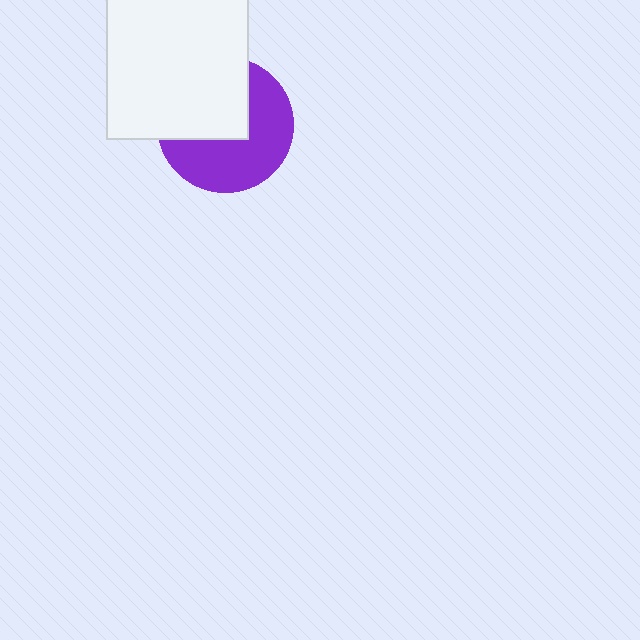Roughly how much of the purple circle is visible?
About half of it is visible (roughly 55%).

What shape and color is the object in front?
The object in front is a white square.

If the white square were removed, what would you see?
You would see the complete purple circle.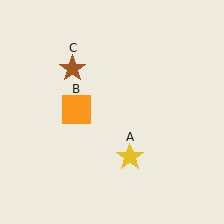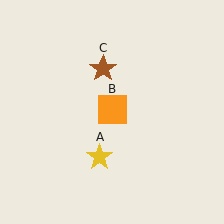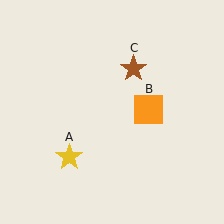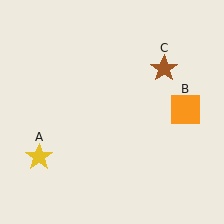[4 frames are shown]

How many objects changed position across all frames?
3 objects changed position: yellow star (object A), orange square (object B), brown star (object C).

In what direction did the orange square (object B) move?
The orange square (object B) moved right.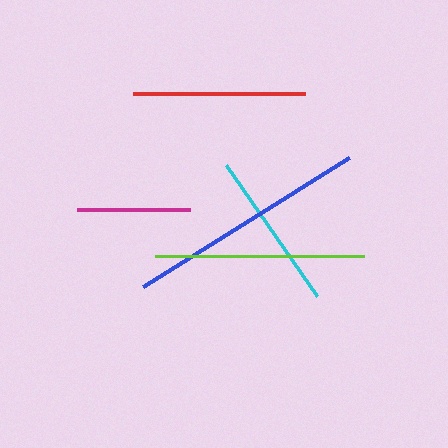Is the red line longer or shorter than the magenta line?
The red line is longer than the magenta line.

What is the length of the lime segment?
The lime segment is approximately 210 pixels long.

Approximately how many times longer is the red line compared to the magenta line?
The red line is approximately 1.5 times the length of the magenta line.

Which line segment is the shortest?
The magenta line is the shortest at approximately 113 pixels.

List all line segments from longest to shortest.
From longest to shortest: blue, lime, red, cyan, magenta.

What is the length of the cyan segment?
The cyan segment is approximately 160 pixels long.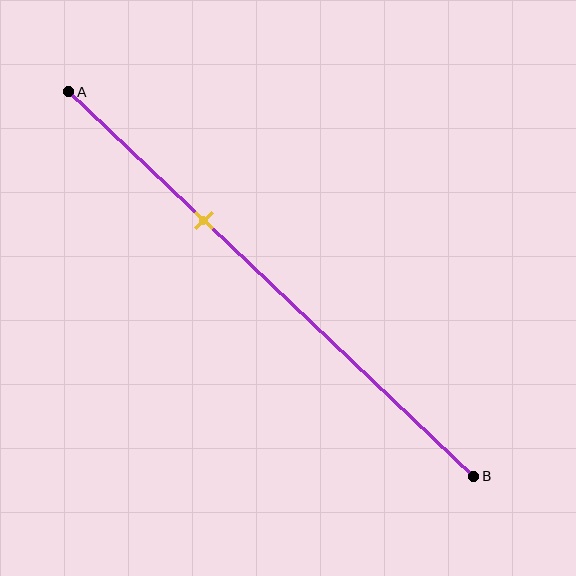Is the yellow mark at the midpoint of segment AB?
No, the mark is at about 35% from A, not at the 50% midpoint.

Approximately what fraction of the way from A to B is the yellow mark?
The yellow mark is approximately 35% of the way from A to B.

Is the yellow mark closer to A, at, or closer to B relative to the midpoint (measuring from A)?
The yellow mark is closer to point A than the midpoint of segment AB.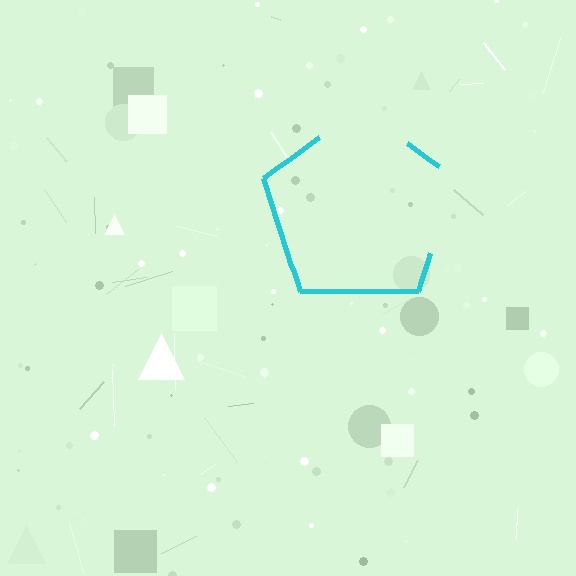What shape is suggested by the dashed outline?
The dashed outline suggests a pentagon.